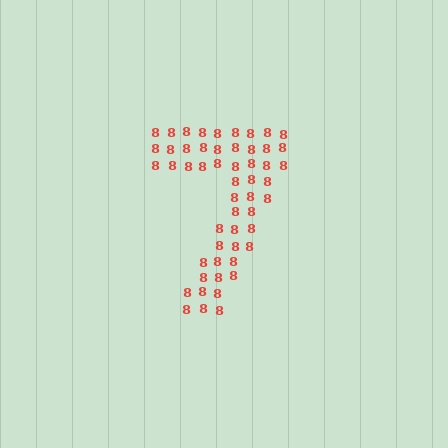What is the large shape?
The large shape is the digit 7.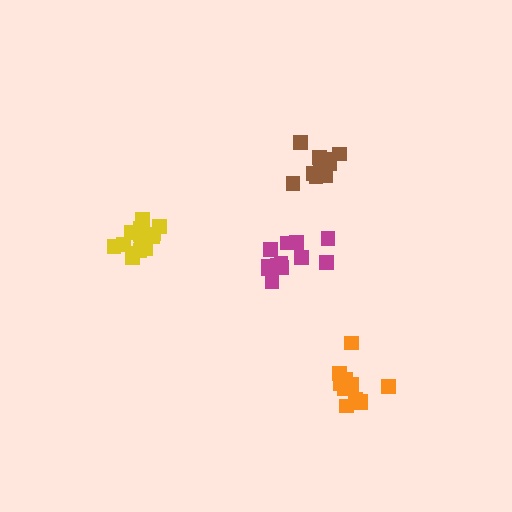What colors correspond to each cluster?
The clusters are colored: magenta, orange, yellow, brown.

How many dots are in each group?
Group 1: 14 dots, Group 2: 11 dots, Group 3: 15 dots, Group 4: 11 dots (51 total).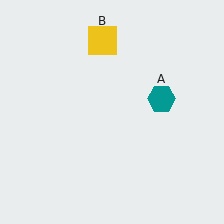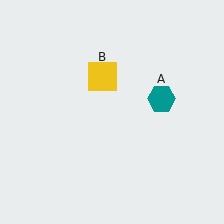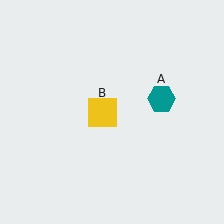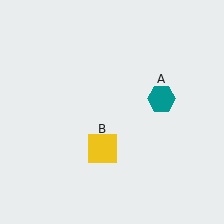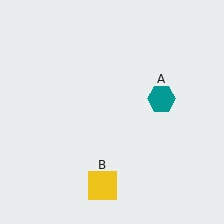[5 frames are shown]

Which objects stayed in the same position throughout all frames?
Teal hexagon (object A) remained stationary.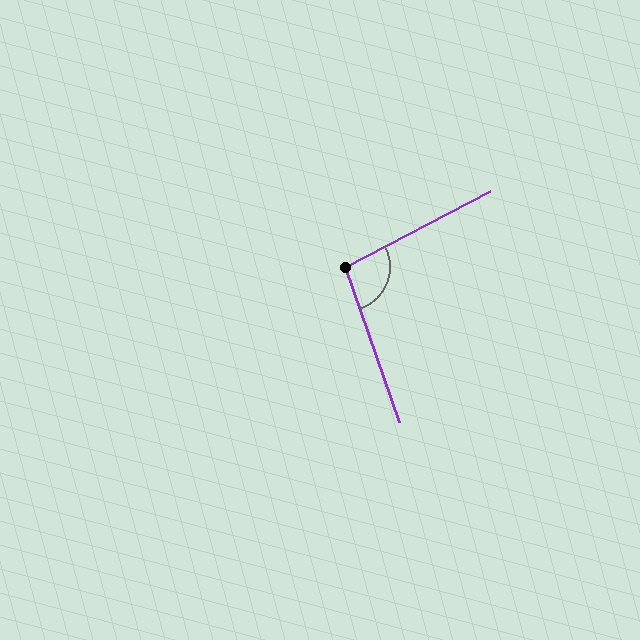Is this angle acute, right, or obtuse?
It is obtuse.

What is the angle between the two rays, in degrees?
Approximately 99 degrees.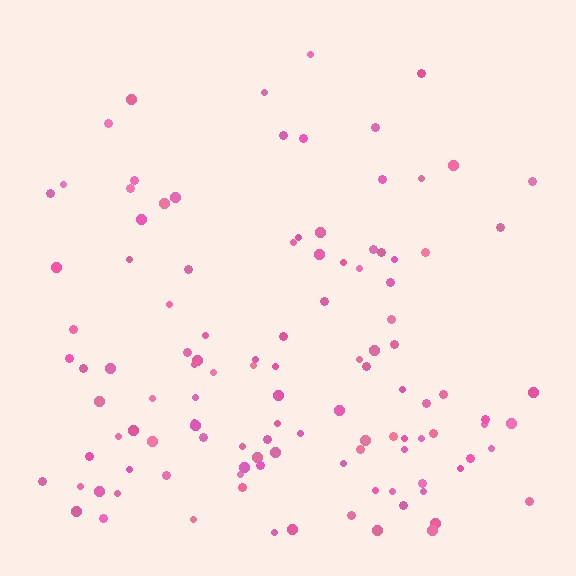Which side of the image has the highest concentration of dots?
The bottom.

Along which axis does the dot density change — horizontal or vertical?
Vertical.